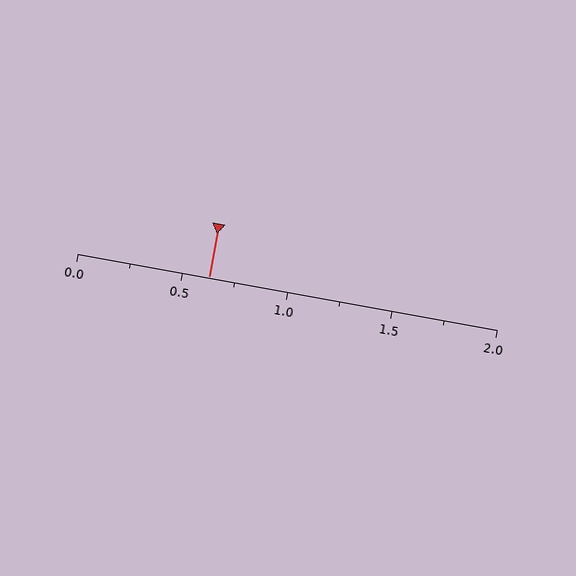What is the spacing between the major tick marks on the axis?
The major ticks are spaced 0.5 apart.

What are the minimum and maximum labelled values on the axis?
The axis runs from 0.0 to 2.0.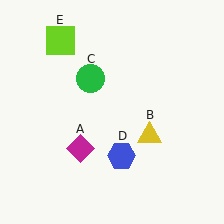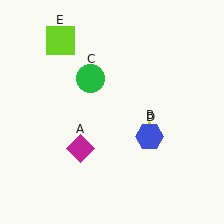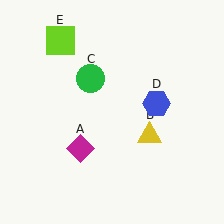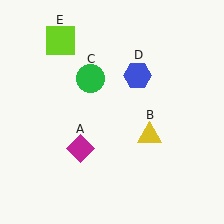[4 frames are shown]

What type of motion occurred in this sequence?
The blue hexagon (object D) rotated counterclockwise around the center of the scene.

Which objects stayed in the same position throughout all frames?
Magenta diamond (object A) and yellow triangle (object B) and green circle (object C) and lime square (object E) remained stationary.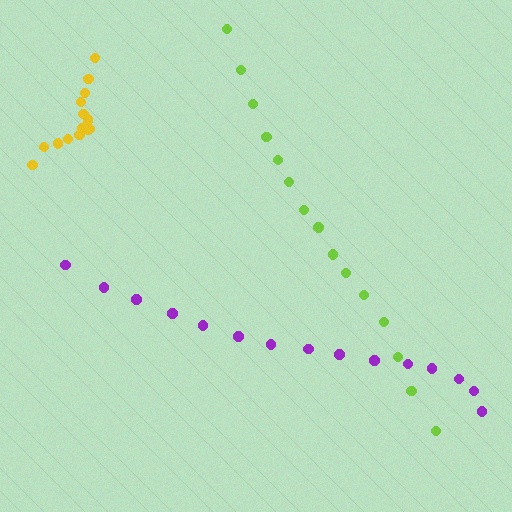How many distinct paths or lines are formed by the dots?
There are 3 distinct paths.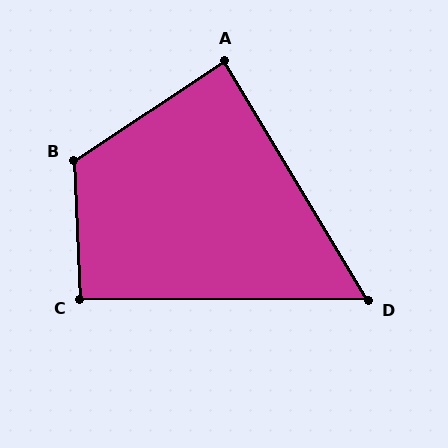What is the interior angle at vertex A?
Approximately 87 degrees (approximately right).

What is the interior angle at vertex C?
Approximately 93 degrees (approximately right).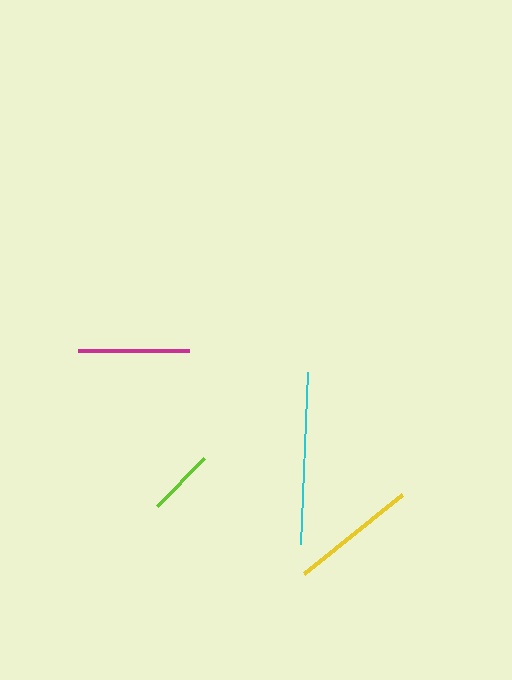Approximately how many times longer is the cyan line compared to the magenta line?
The cyan line is approximately 1.6 times the length of the magenta line.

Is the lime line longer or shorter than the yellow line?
The yellow line is longer than the lime line.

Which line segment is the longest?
The cyan line is the longest at approximately 173 pixels.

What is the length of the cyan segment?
The cyan segment is approximately 173 pixels long.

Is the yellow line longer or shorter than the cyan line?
The cyan line is longer than the yellow line.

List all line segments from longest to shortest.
From longest to shortest: cyan, yellow, magenta, lime.